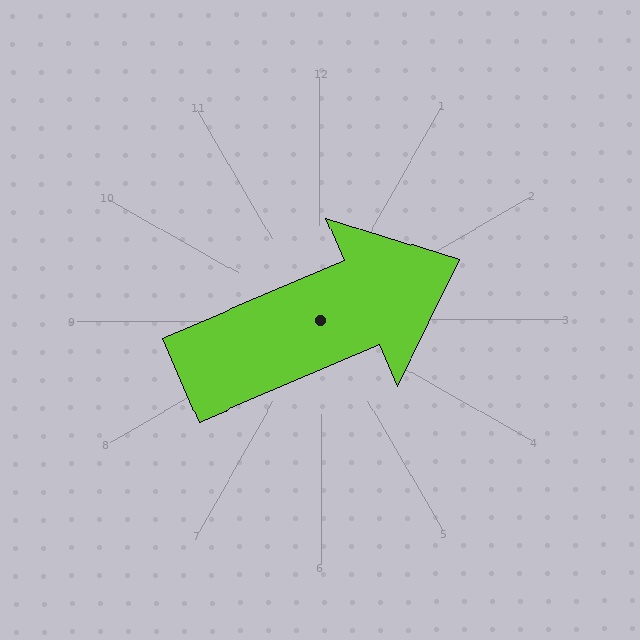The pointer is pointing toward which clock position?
Roughly 2 o'clock.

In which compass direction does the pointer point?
Northeast.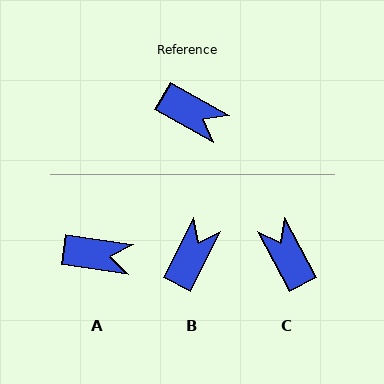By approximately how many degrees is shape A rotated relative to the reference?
Approximately 21 degrees counter-clockwise.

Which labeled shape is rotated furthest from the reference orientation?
C, about 148 degrees away.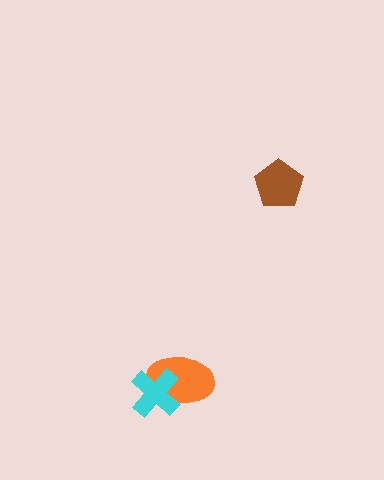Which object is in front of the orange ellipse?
The cyan cross is in front of the orange ellipse.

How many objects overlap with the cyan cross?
1 object overlaps with the cyan cross.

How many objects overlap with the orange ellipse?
1 object overlaps with the orange ellipse.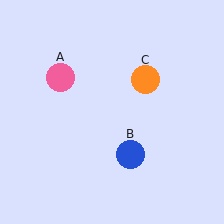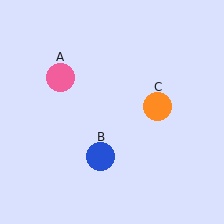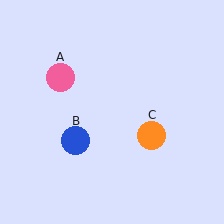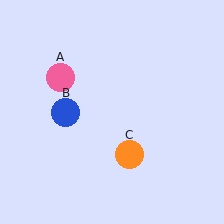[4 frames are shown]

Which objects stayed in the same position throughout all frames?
Pink circle (object A) remained stationary.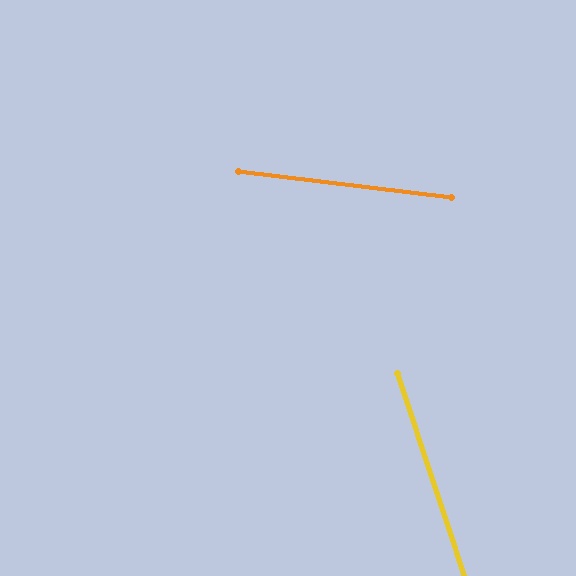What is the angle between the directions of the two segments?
Approximately 65 degrees.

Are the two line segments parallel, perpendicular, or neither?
Neither parallel nor perpendicular — they differ by about 65°.